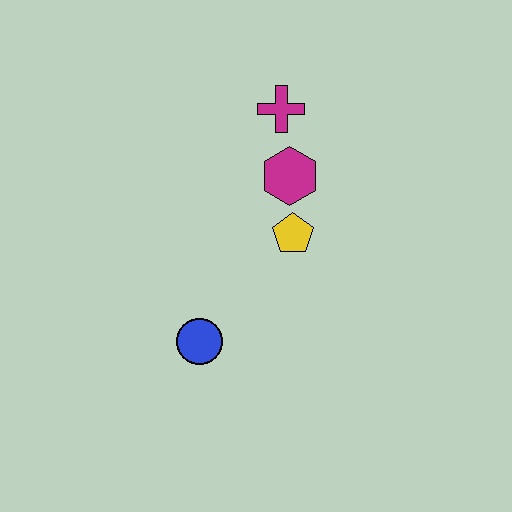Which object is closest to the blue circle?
The yellow pentagon is closest to the blue circle.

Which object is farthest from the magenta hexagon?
The blue circle is farthest from the magenta hexagon.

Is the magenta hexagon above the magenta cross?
No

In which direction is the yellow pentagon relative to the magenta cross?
The yellow pentagon is below the magenta cross.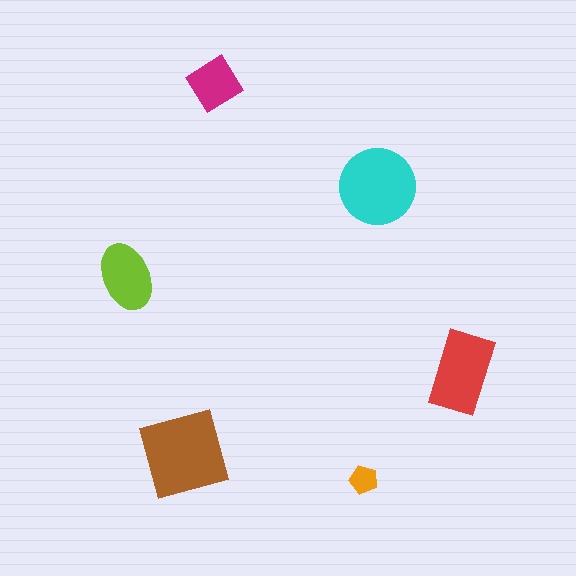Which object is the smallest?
The orange pentagon.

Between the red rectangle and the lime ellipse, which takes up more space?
The red rectangle.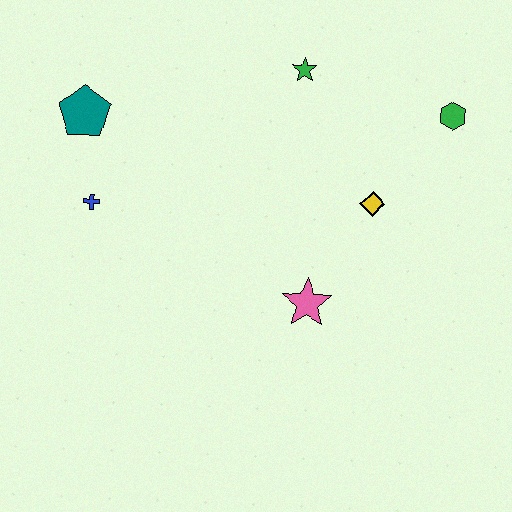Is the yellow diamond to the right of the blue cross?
Yes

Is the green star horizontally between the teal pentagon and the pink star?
Yes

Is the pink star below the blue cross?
Yes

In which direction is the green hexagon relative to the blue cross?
The green hexagon is to the right of the blue cross.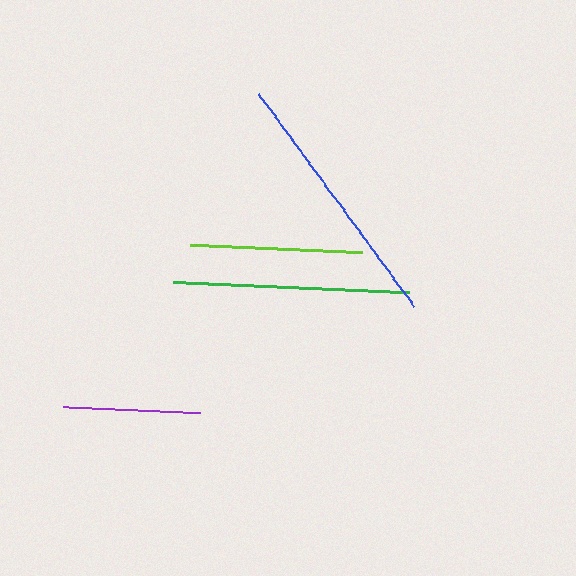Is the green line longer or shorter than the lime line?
The green line is longer than the lime line.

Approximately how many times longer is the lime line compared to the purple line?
The lime line is approximately 1.2 times the length of the purple line.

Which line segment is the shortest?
The purple line is the shortest at approximately 138 pixels.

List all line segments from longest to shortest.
From longest to shortest: blue, green, lime, purple.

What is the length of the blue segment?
The blue segment is approximately 265 pixels long.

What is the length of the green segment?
The green segment is approximately 236 pixels long.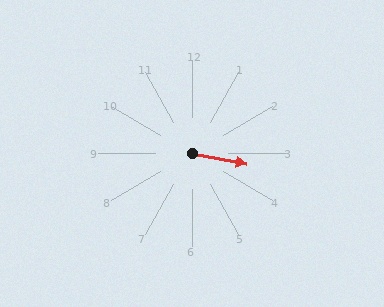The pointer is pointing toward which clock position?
Roughly 3 o'clock.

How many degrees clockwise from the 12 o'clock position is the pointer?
Approximately 100 degrees.